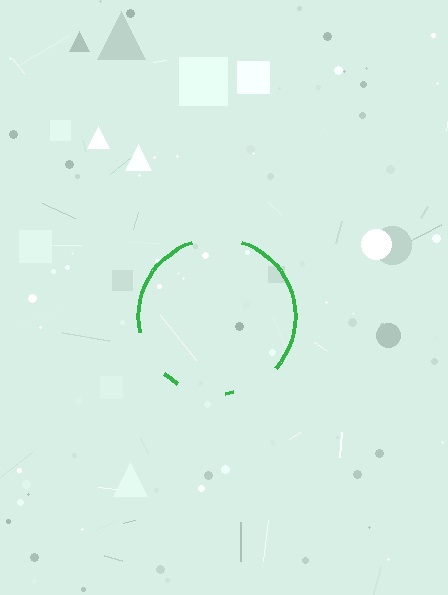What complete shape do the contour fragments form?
The contour fragments form a circle.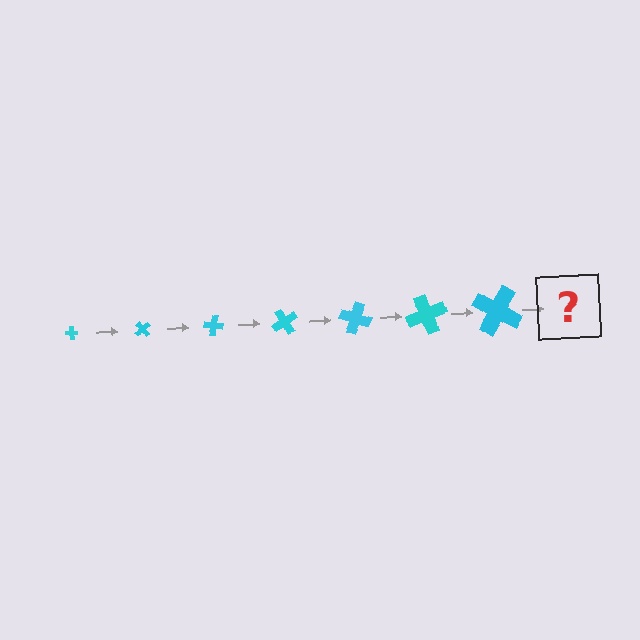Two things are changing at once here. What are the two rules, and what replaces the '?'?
The two rules are that the cross grows larger each step and it rotates 50 degrees each step. The '?' should be a cross, larger than the previous one and rotated 350 degrees from the start.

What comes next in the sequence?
The next element should be a cross, larger than the previous one and rotated 350 degrees from the start.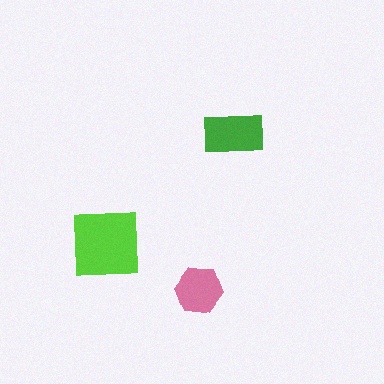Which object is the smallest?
The pink hexagon.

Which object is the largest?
The lime square.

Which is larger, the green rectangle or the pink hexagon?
The green rectangle.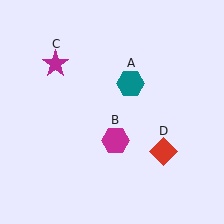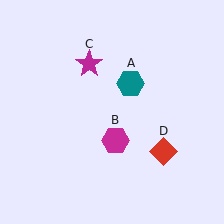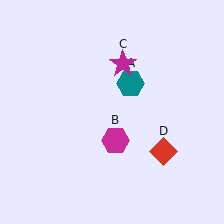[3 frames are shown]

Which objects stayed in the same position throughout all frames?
Teal hexagon (object A) and magenta hexagon (object B) and red diamond (object D) remained stationary.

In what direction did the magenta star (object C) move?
The magenta star (object C) moved right.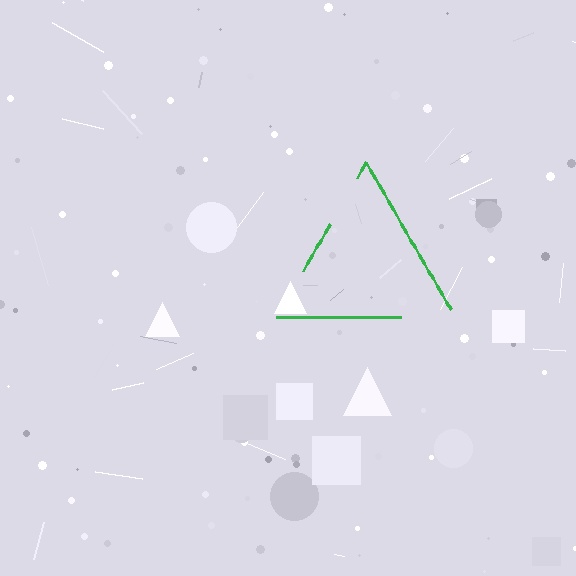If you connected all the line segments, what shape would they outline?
They would outline a triangle.